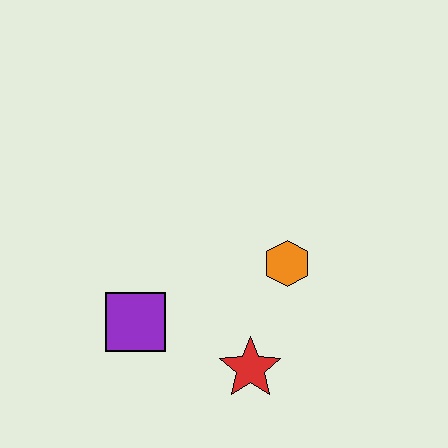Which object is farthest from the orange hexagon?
The purple square is farthest from the orange hexagon.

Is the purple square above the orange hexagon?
No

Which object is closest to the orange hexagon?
The red star is closest to the orange hexagon.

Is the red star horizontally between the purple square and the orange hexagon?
Yes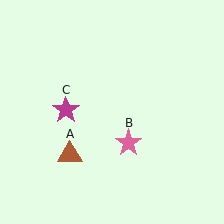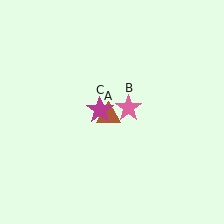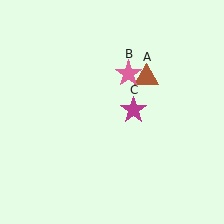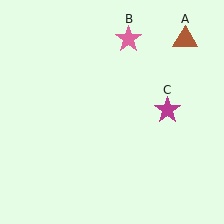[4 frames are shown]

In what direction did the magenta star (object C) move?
The magenta star (object C) moved right.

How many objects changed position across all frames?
3 objects changed position: brown triangle (object A), pink star (object B), magenta star (object C).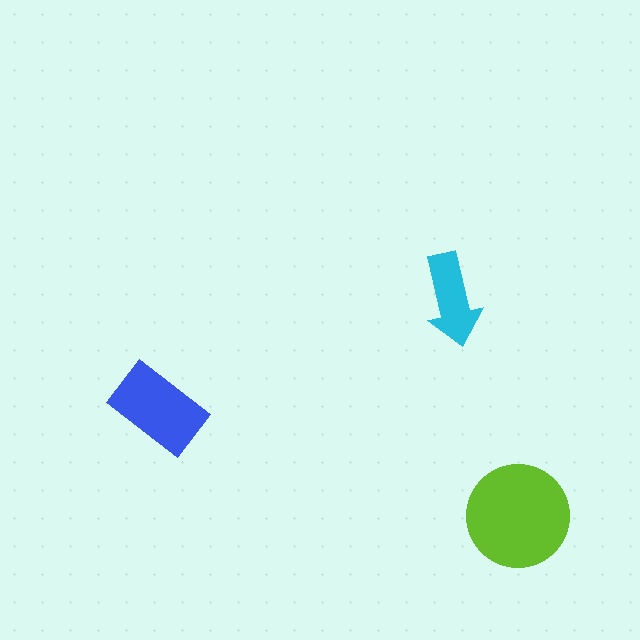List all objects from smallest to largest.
The cyan arrow, the blue rectangle, the lime circle.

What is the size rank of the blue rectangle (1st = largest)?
2nd.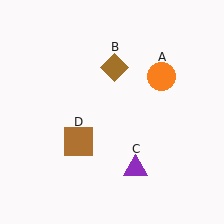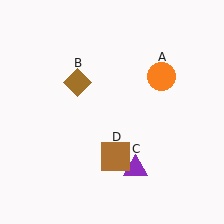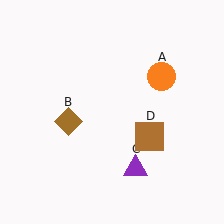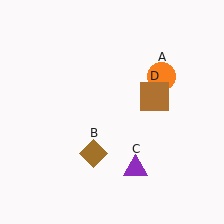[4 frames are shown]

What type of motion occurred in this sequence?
The brown diamond (object B), brown square (object D) rotated counterclockwise around the center of the scene.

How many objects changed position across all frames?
2 objects changed position: brown diamond (object B), brown square (object D).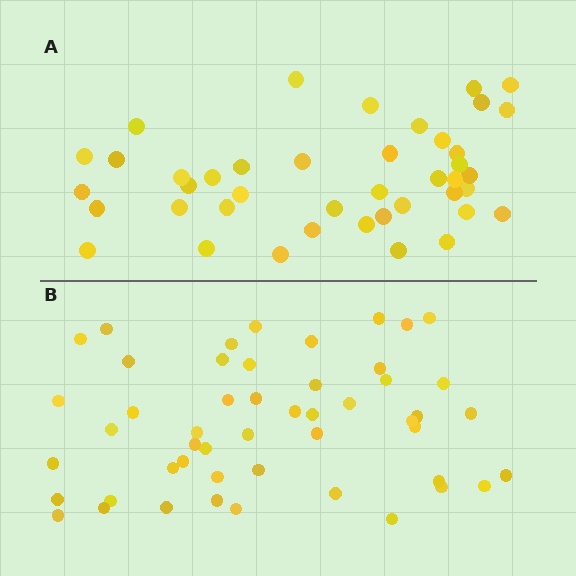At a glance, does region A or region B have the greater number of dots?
Region B (the bottom region) has more dots.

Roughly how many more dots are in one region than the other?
Region B has roughly 8 or so more dots than region A.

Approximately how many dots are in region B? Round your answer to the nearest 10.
About 50 dots.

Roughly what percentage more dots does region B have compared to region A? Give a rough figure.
About 20% more.